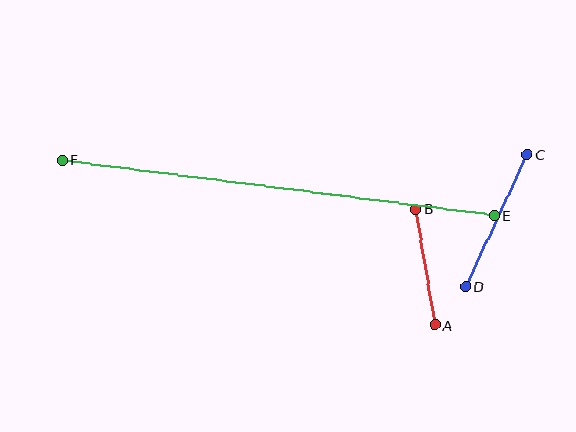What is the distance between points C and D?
The distance is approximately 146 pixels.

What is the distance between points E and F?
The distance is approximately 435 pixels.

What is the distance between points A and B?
The distance is approximately 117 pixels.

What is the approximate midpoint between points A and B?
The midpoint is at approximately (425, 267) pixels.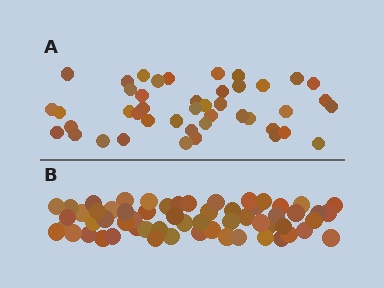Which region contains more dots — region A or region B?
Region B (the bottom region) has more dots.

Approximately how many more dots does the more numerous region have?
Region B has approximately 15 more dots than region A.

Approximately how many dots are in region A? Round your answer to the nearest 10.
About 40 dots. (The exact count is 44, which rounds to 40.)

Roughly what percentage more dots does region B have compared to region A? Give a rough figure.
About 35% more.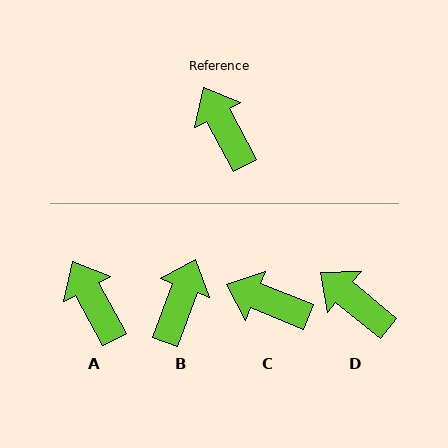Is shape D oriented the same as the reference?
No, it is off by about 22 degrees.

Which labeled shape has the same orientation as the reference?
A.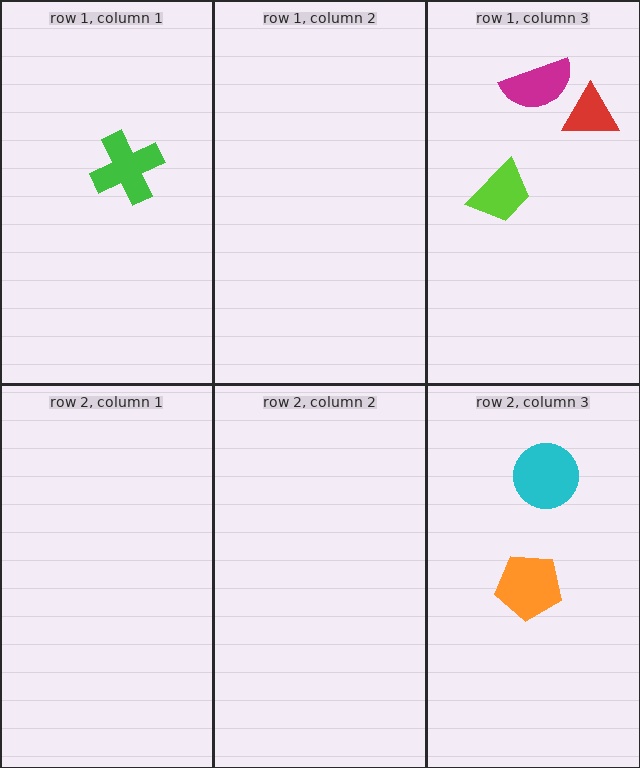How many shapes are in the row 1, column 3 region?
3.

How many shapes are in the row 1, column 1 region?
1.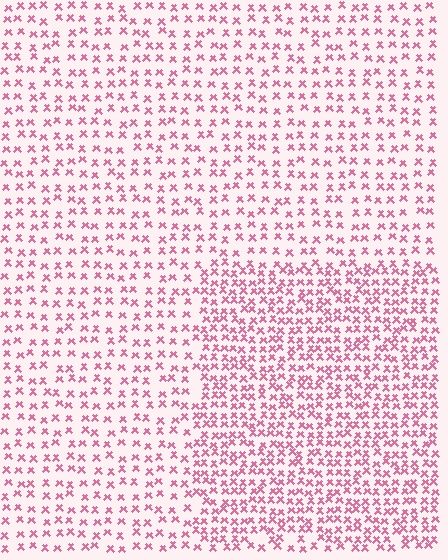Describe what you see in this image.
The image contains small pink elements arranged at two different densities. A rectangle-shaped region is visible where the elements are more densely packed than the surrounding area.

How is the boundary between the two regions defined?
The boundary is defined by a change in element density (approximately 1.8x ratio). All elements are the same color, size, and shape.